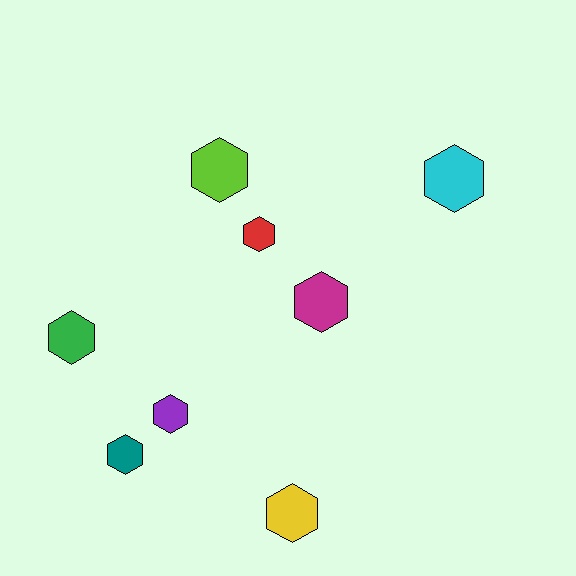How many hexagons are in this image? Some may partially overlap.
There are 8 hexagons.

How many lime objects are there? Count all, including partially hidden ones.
There is 1 lime object.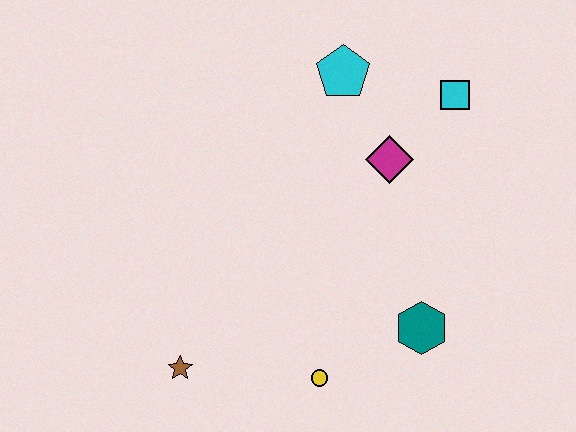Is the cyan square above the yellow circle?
Yes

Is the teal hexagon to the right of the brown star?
Yes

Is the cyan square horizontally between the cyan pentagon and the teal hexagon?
No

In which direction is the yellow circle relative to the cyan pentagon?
The yellow circle is below the cyan pentagon.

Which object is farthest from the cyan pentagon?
The brown star is farthest from the cyan pentagon.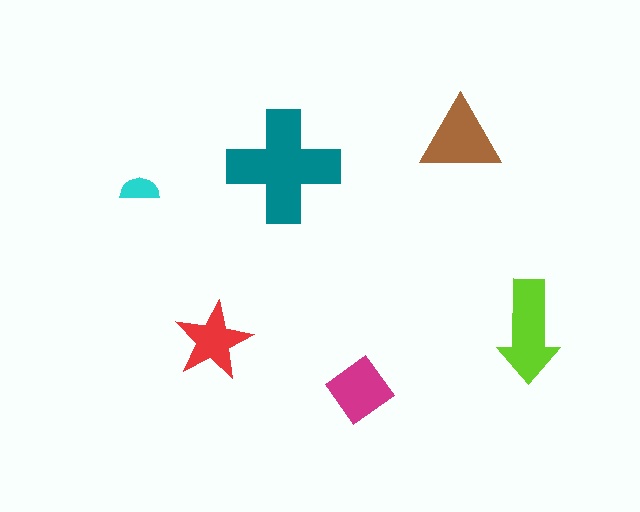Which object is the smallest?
The cyan semicircle.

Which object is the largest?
The teal cross.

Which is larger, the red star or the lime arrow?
The lime arrow.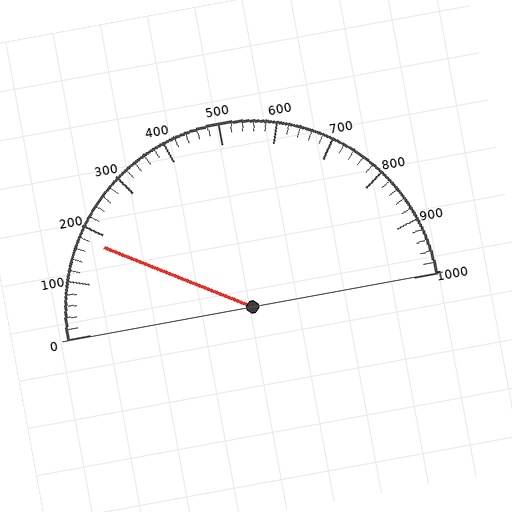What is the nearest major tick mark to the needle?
The nearest major tick mark is 200.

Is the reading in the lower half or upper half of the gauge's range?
The reading is in the lower half of the range (0 to 1000).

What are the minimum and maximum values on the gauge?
The gauge ranges from 0 to 1000.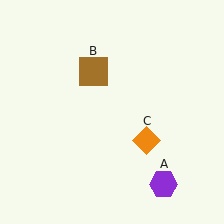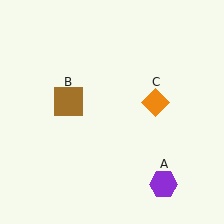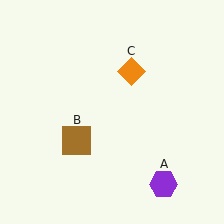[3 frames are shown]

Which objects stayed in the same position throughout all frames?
Purple hexagon (object A) remained stationary.